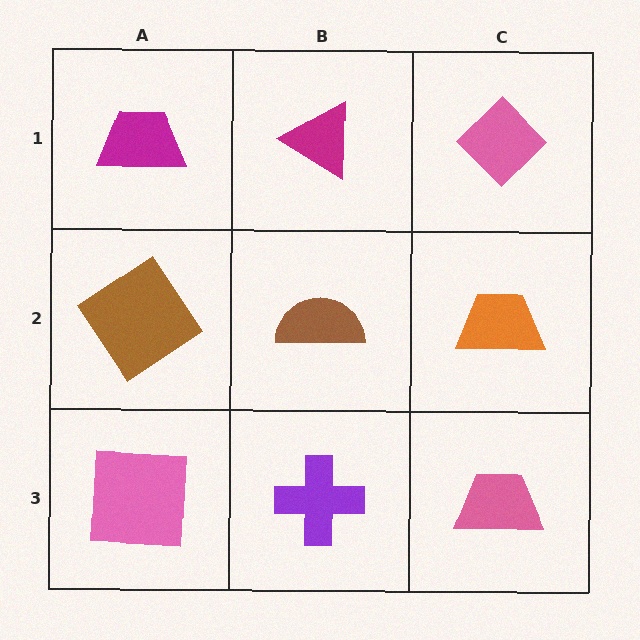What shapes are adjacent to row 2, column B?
A magenta triangle (row 1, column B), a purple cross (row 3, column B), a brown diamond (row 2, column A), an orange trapezoid (row 2, column C).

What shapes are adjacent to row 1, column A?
A brown diamond (row 2, column A), a magenta triangle (row 1, column B).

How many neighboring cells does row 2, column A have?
3.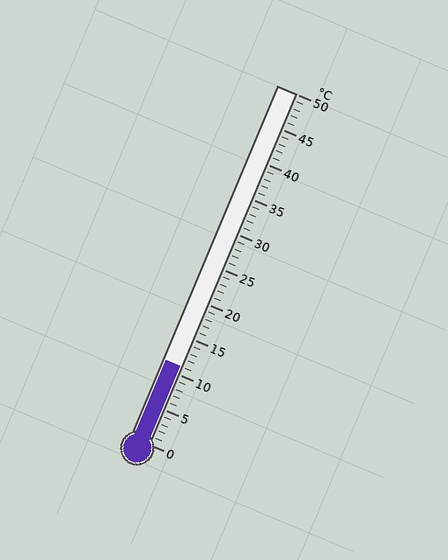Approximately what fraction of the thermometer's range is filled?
The thermometer is filled to approximately 20% of its range.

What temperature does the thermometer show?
The thermometer shows approximately 11°C.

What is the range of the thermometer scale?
The thermometer scale ranges from 0°C to 50°C.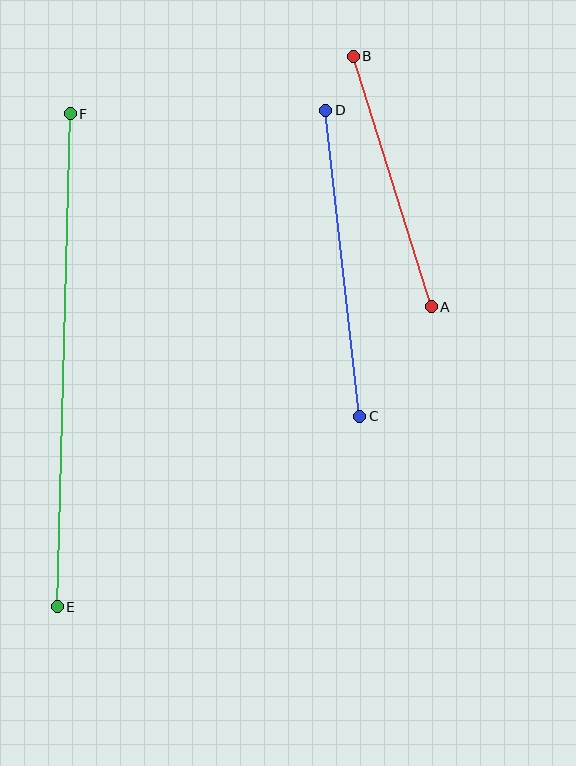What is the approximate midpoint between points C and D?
The midpoint is at approximately (343, 263) pixels.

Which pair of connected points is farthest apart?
Points E and F are farthest apart.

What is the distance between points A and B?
The distance is approximately 262 pixels.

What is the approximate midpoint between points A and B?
The midpoint is at approximately (392, 182) pixels.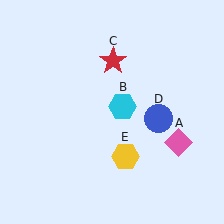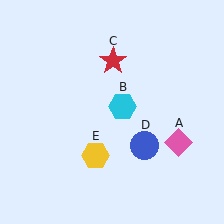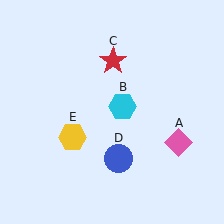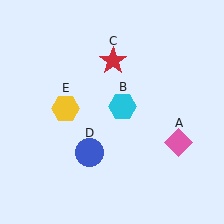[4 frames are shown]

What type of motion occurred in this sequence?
The blue circle (object D), yellow hexagon (object E) rotated clockwise around the center of the scene.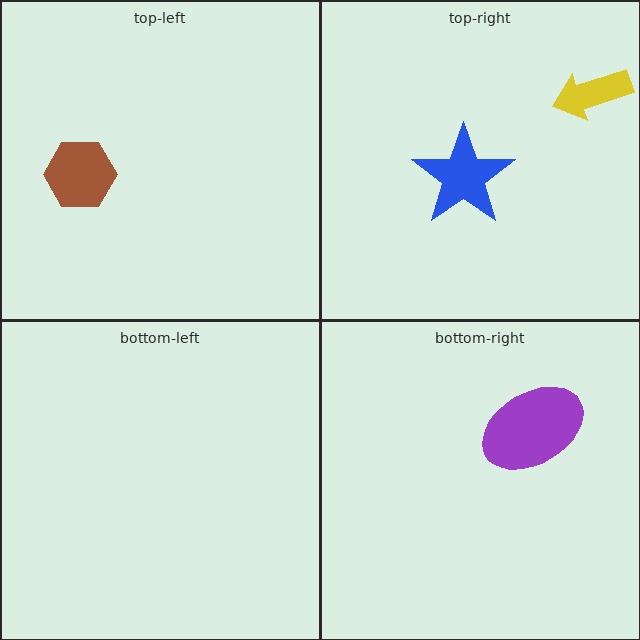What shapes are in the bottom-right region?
The purple ellipse.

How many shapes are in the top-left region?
1.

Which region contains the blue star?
The top-right region.